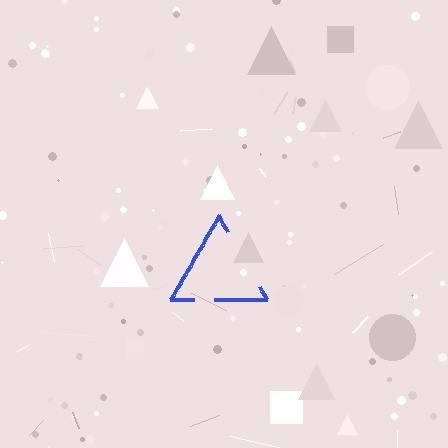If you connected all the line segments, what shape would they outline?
They would outline a triangle.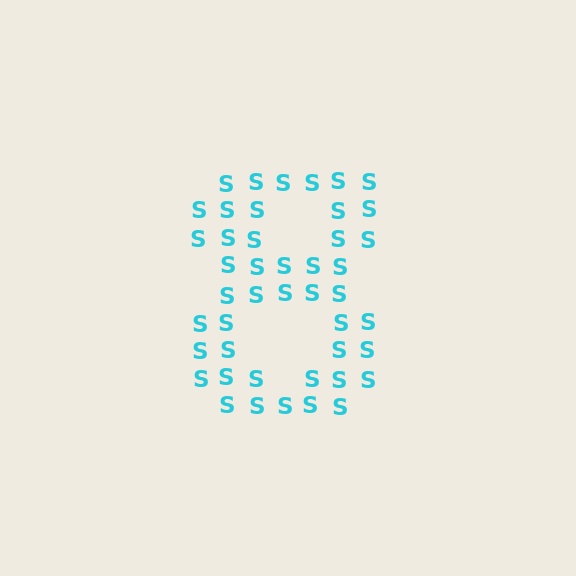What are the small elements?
The small elements are letter S's.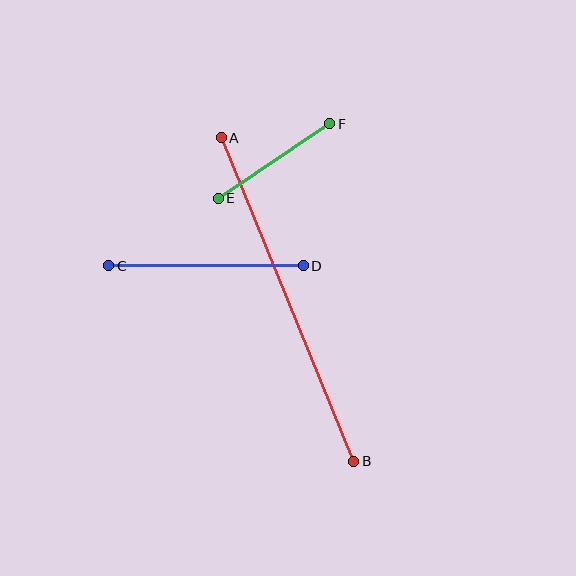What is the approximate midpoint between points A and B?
The midpoint is at approximately (287, 300) pixels.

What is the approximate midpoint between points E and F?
The midpoint is at approximately (274, 161) pixels.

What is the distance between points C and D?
The distance is approximately 195 pixels.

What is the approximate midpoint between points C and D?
The midpoint is at approximately (206, 266) pixels.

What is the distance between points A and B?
The distance is approximately 349 pixels.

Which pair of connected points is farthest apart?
Points A and B are farthest apart.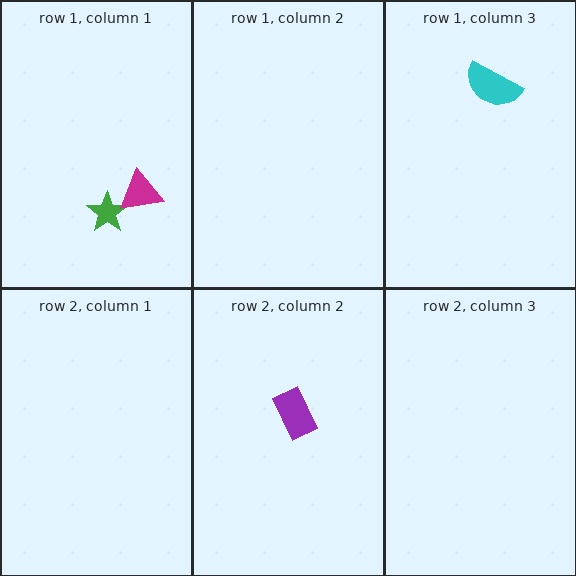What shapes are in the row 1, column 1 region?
The green star, the magenta triangle.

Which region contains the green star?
The row 1, column 1 region.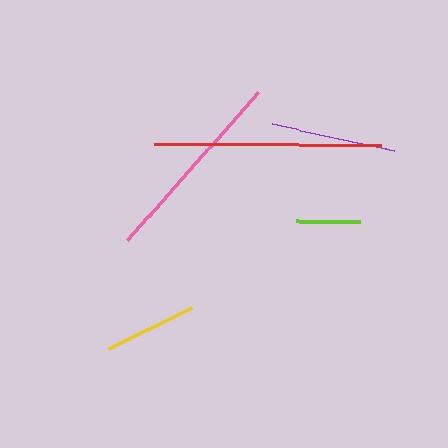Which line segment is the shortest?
The lime line is the shortest at approximately 64 pixels.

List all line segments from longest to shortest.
From longest to shortest: red, pink, purple, yellow, lime.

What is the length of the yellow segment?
The yellow segment is approximately 94 pixels long.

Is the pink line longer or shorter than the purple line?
The pink line is longer than the purple line.